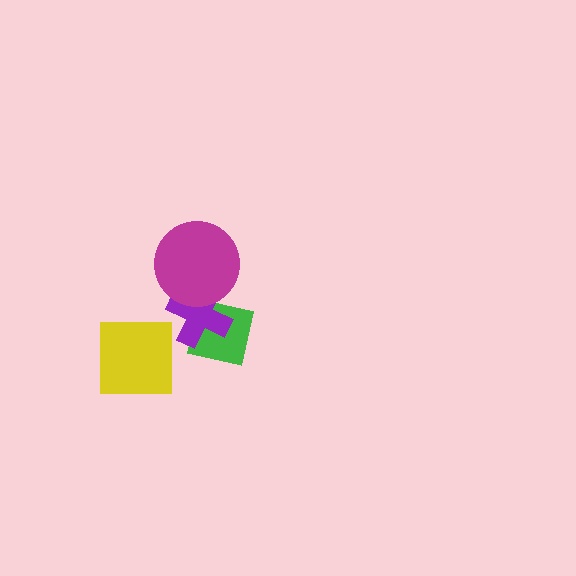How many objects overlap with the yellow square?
0 objects overlap with the yellow square.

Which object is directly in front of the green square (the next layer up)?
The purple cross is directly in front of the green square.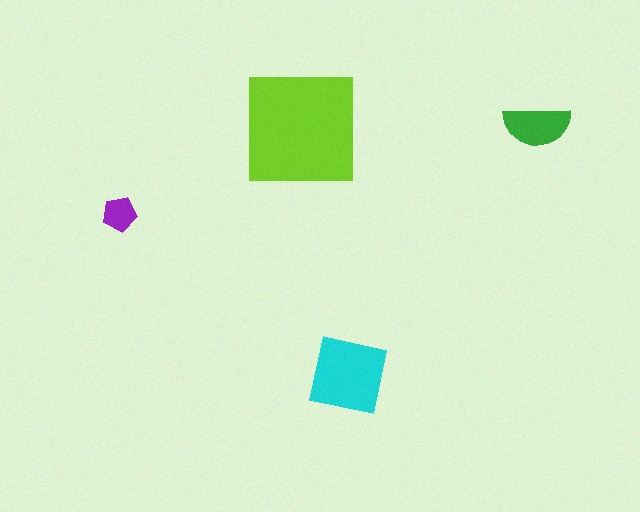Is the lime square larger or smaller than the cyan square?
Larger.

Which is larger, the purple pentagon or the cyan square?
The cyan square.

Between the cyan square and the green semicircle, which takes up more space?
The cyan square.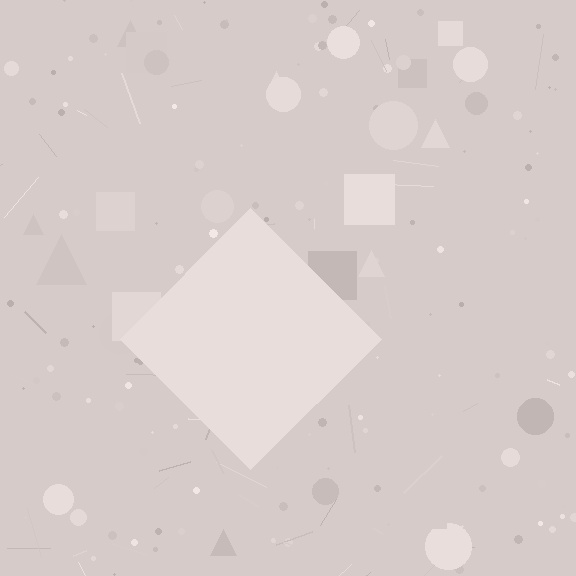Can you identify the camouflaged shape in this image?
The camouflaged shape is a diamond.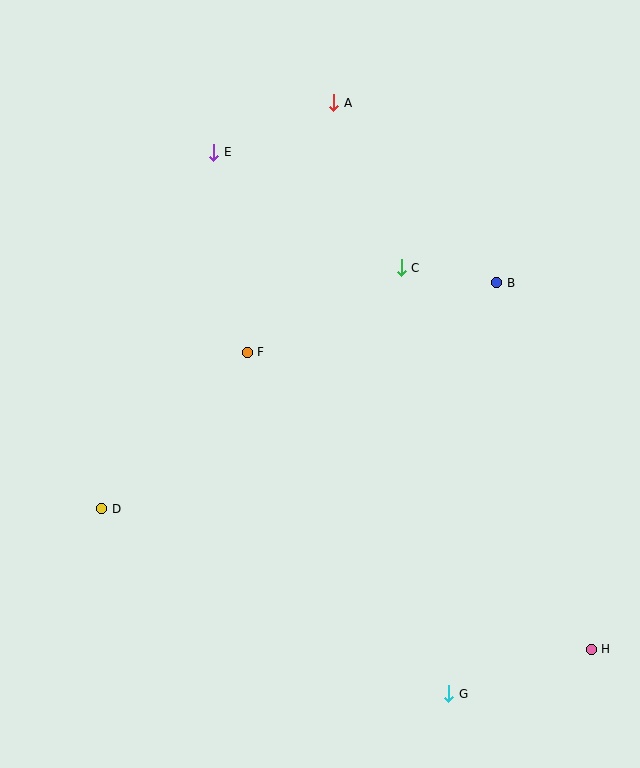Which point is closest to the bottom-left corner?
Point D is closest to the bottom-left corner.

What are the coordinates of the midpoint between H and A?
The midpoint between H and A is at (462, 376).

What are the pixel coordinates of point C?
Point C is at (401, 268).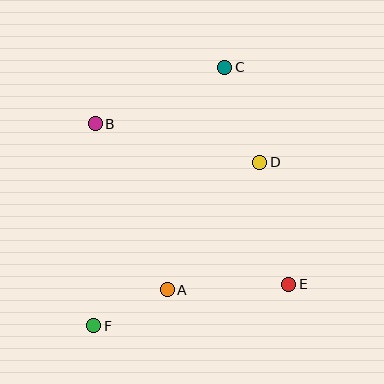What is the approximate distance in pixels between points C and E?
The distance between C and E is approximately 226 pixels.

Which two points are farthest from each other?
Points C and F are farthest from each other.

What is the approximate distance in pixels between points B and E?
The distance between B and E is approximately 252 pixels.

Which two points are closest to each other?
Points A and F are closest to each other.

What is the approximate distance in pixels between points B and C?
The distance between B and C is approximately 141 pixels.